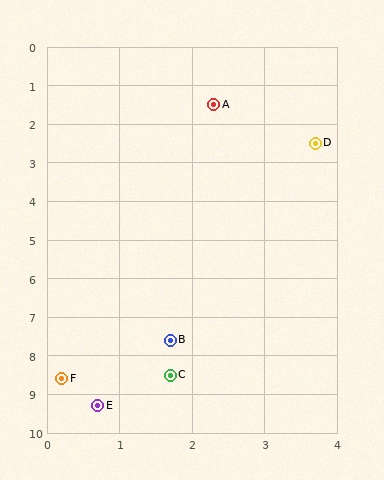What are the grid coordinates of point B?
Point B is at approximately (1.7, 7.6).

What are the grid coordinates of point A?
Point A is at approximately (2.3, 1.5).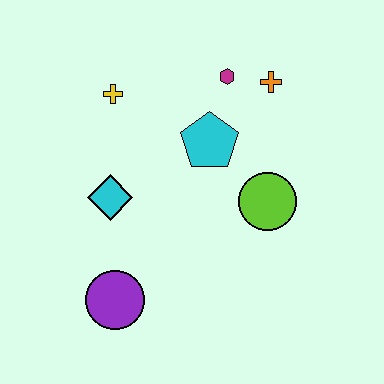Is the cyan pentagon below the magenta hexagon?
Yes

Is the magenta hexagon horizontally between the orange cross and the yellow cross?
Yes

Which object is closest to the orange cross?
The magenta hexagon is closest to the orange cross.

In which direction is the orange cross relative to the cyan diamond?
The orange cross is to the right of the cyan diamond.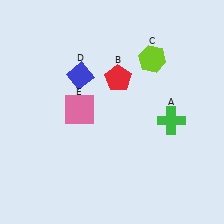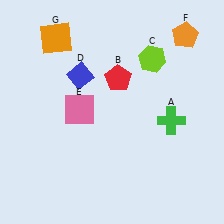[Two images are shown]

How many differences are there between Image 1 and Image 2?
There are 2 differences between the two images.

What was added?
An orange pentagon (F), an orange square (G) were added in Image 2.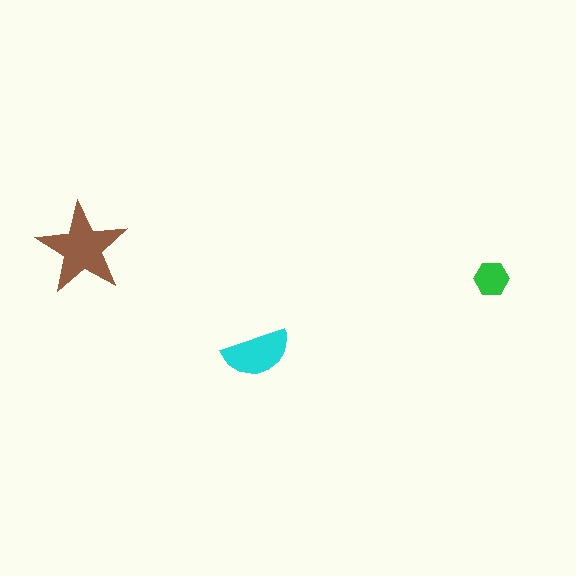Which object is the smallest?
The green hexagon.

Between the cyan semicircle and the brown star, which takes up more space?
The brown star.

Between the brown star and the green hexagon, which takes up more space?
The brown star.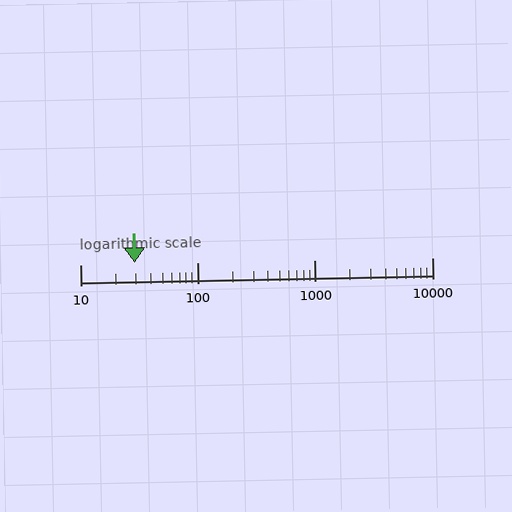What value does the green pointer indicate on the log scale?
The pointer indicates approximately 29.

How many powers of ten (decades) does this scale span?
The scale spans 3 decades, from 10 to 10000.